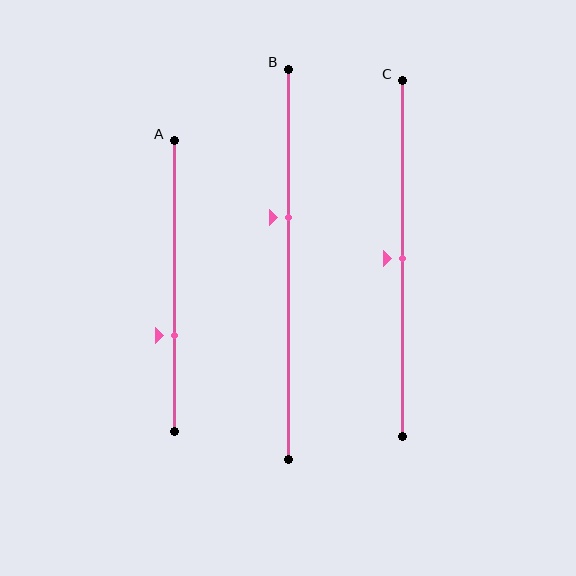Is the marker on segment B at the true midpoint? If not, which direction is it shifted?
No, the marker on segment B is shifted upward by about 12% of the segment length.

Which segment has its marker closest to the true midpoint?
Segment C has its marker closest to the true midpoint.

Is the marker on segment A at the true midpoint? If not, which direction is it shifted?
No, the marker on segment A is shifted downward by about 17% of the segment length.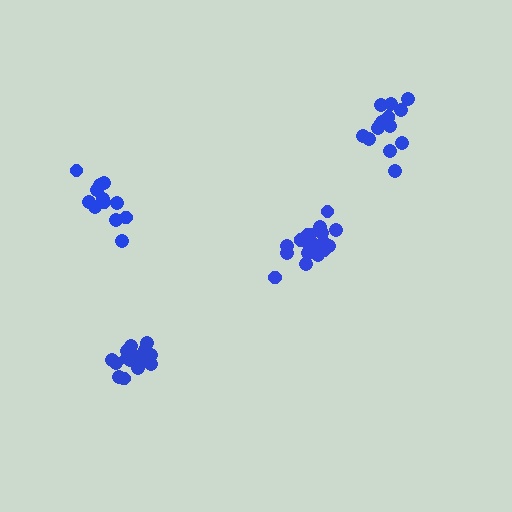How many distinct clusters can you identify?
There are 4 distinct clusters.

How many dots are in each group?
Group 1: 18 dots, Group 2: 17 dots, Group 3: 12 dots, Group 4: 14 dots (61 total).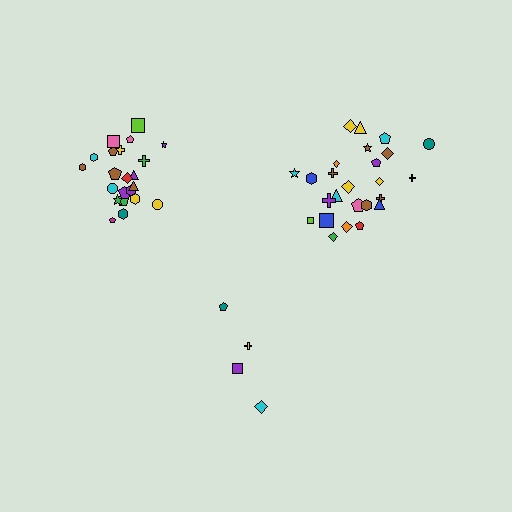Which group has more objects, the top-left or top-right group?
The top-right group.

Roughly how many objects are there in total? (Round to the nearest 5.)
Roughly 50 objects in total.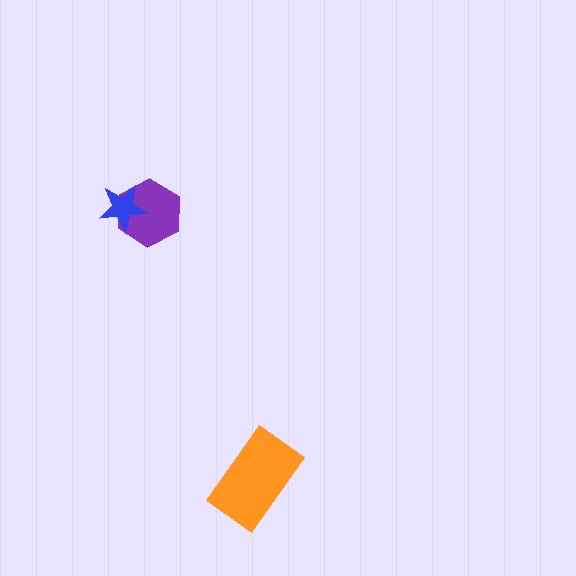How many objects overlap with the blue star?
1 object overlaps with the blue star.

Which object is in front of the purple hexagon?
The blue star is in front of the purple hexagon.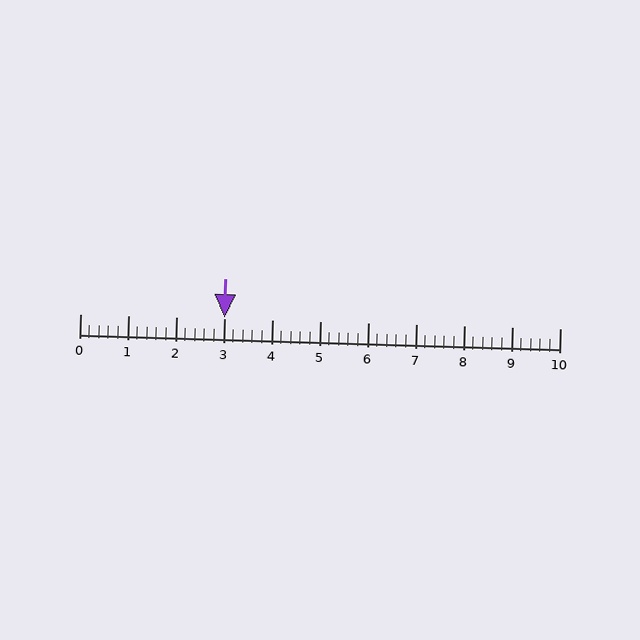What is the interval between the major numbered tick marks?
The major tick marks are spaced 1 units apart.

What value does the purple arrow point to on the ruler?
The purple arrow points to approximately 3.0.